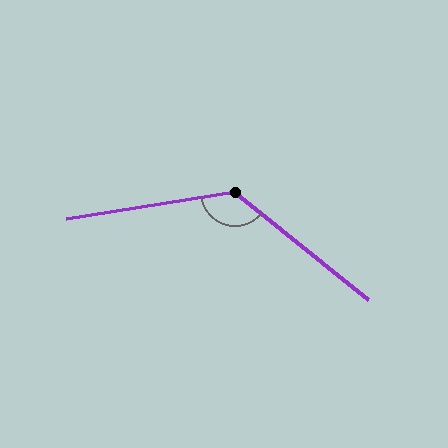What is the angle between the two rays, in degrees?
Approximately 132 degrees.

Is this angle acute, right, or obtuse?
It is obtuse.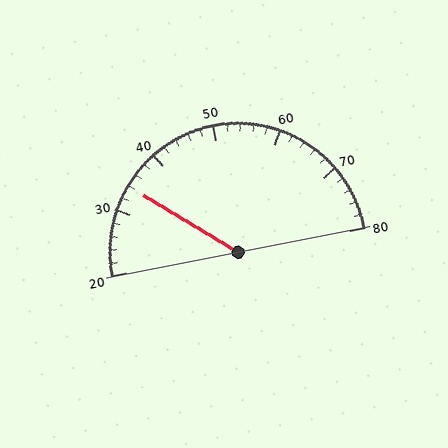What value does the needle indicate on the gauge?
The needle indicates approximately 34.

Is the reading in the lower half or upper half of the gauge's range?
The reading is in the lower half of the range (20 to 80).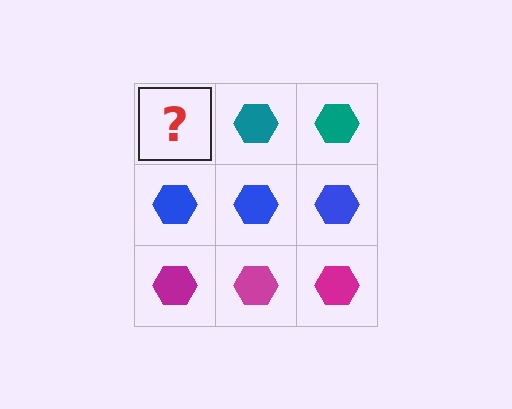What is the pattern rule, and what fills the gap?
The rule is that each row has a consistent color. The gap should be filled with a teal hexagon.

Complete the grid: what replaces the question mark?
The question mark should be replaced with a teal hexagon.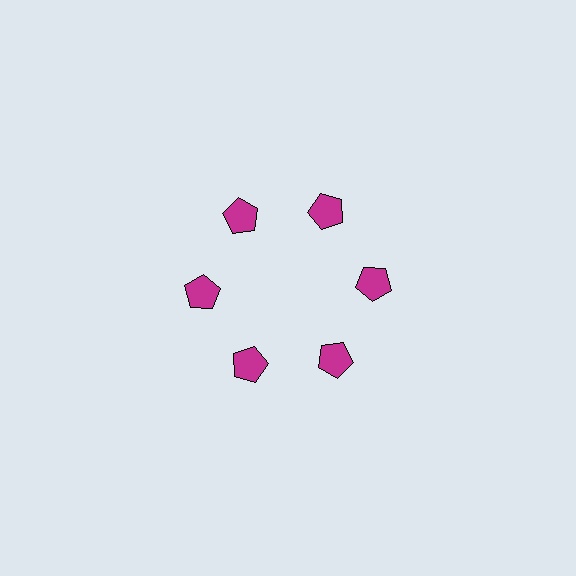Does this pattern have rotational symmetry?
Yes, this pattern has 6-fold rotational symmetry. It looks the same after rotating 60 degrees around the center.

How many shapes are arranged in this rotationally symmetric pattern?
There are 6 shapes, arranged in 6 groups of 1.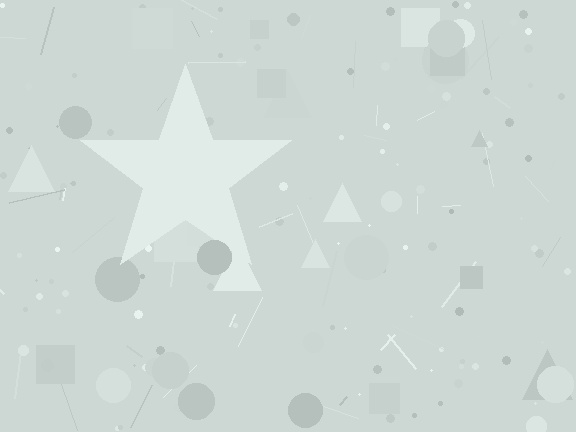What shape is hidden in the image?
A star is hidden in the image.